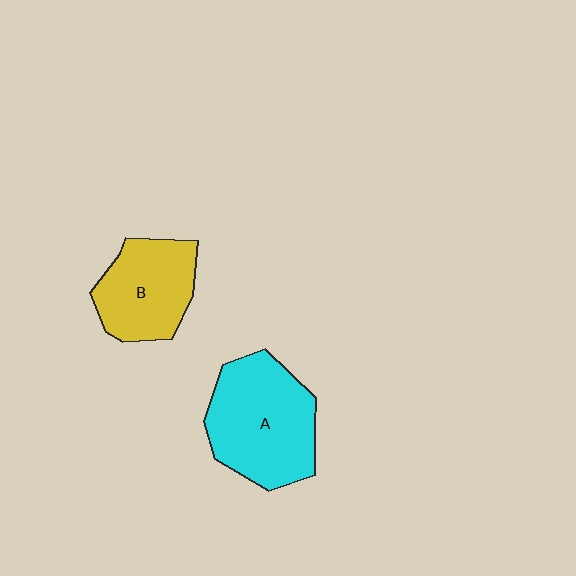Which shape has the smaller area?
Shape B (yellow).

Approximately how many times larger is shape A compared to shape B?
Approximately 1.4 times.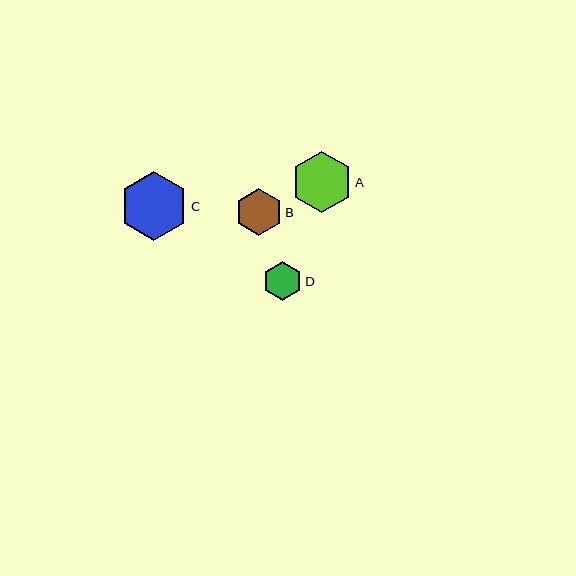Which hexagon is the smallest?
Hexagon D is the smallest with a size of approximately 39 pixels.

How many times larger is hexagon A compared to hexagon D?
Hexagon A is approximately 1.6 times the size of hexagon D.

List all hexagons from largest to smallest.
From largest to smallest: C, A, B, D.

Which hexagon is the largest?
Hexagon C is the largest with a size of approximately 69 pixels.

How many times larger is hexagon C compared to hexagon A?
Hexagon C is approximately 1.1 times the size of hexagon A.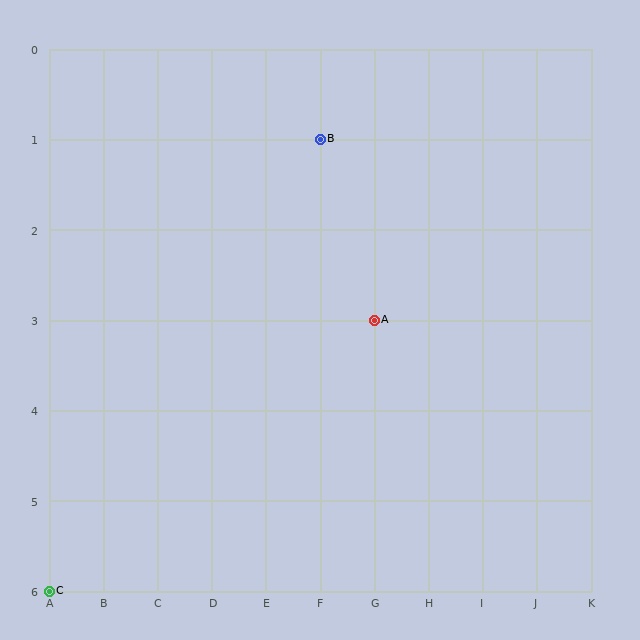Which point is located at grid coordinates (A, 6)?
Point C is at (A, 6).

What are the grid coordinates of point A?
Point A is at grid coordinates (G, 3).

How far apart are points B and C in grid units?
Points B and C are 5 columns and 5 rows apart (about 7.1 grid units diagonally).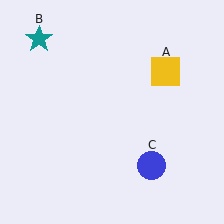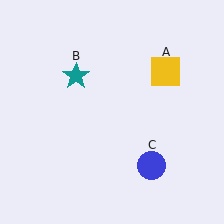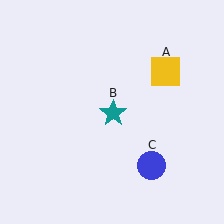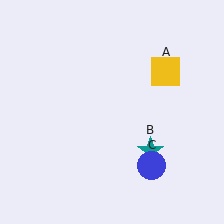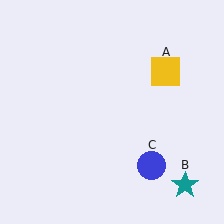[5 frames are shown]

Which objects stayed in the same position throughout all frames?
Yellow square (object A) and blue circle (object C) remained stationary.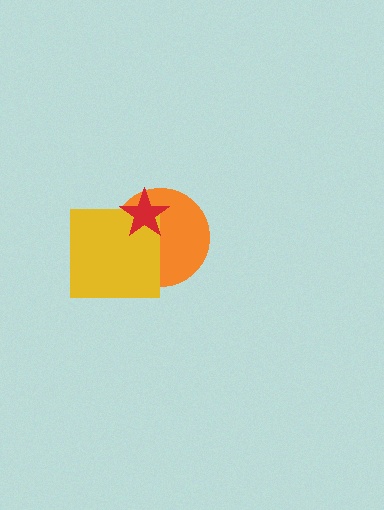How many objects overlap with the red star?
2 objects overlap with the red star.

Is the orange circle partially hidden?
Yes, it is partially covered by another shape.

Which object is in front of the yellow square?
The red star is in front of the yellow square.